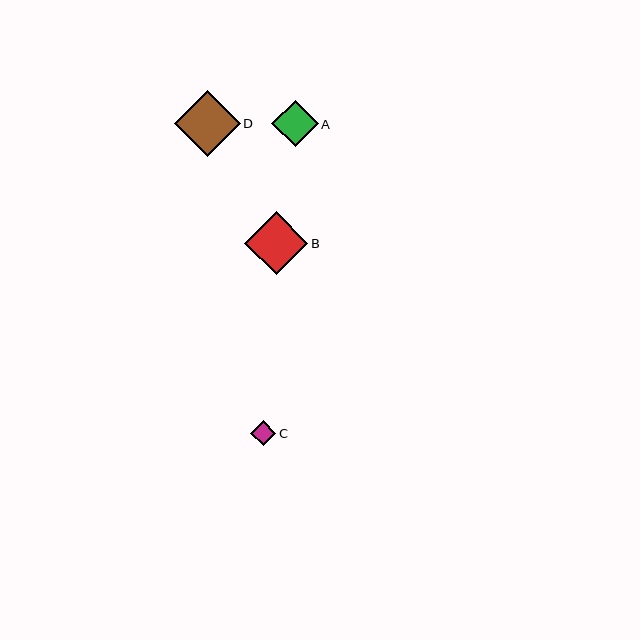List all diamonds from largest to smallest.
From largest to smallest: D, B, A, C.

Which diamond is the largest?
Diamond D is the largest with a size of approximately 66 pixels.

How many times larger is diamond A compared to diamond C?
Diamond A is approximately 1.8 times the size of diamond C.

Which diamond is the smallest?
Diamond C is the smallest with a size of approximately 26 pixels.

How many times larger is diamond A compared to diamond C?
Diamond A is approximately 1.8 times the size of diamond C.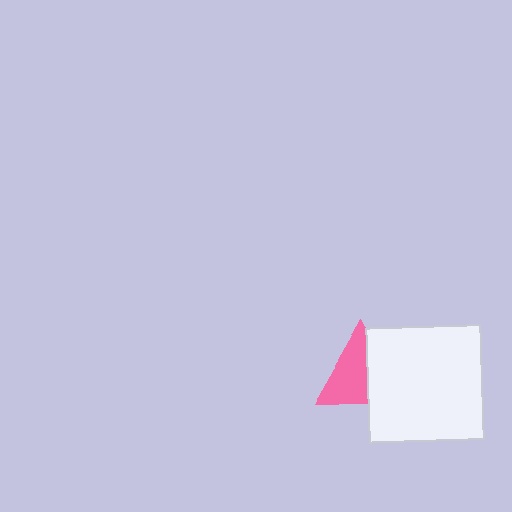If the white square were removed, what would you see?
You would see the complete pink triangle.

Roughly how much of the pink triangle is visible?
About half of it is visible (roughly 60%).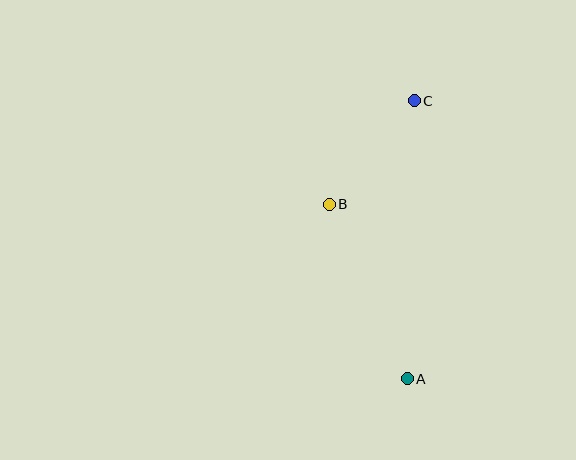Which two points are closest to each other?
Points B and C are closest to each other.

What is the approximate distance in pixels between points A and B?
The distance between A and B is approximately 191 pixels.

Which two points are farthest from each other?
Points A and C are farthest from each other.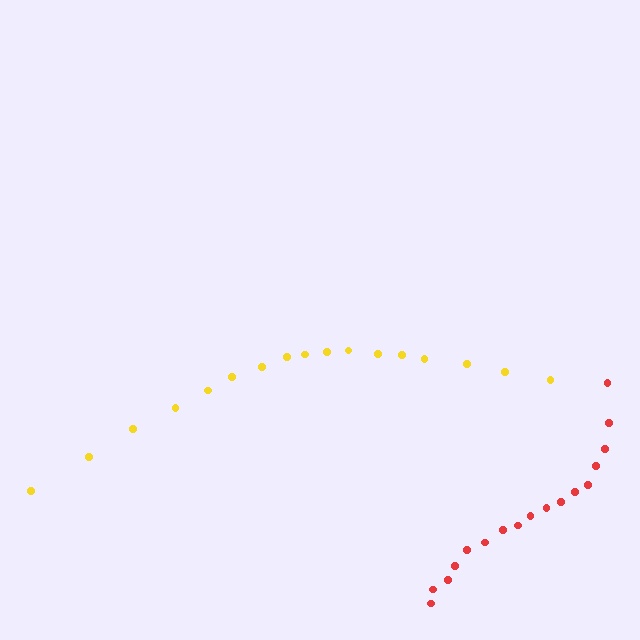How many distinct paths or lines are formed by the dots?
There are 2 distinct paths.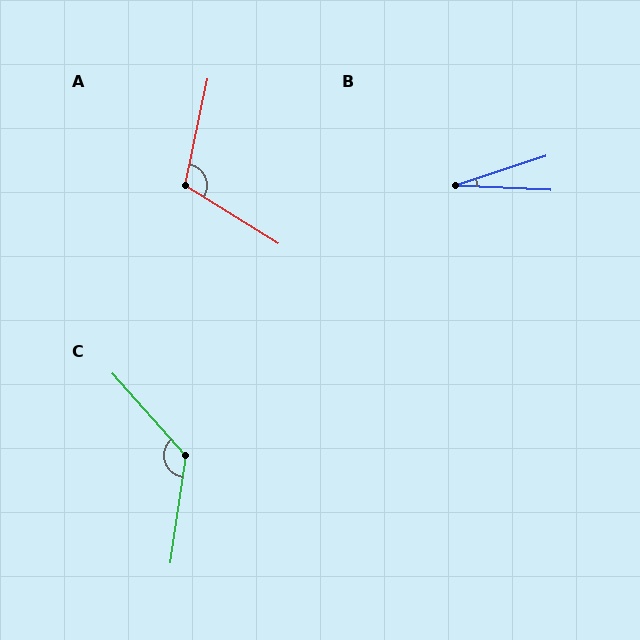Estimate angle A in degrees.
Approximately 110 degrees.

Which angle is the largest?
C, at approximately 130 degrees.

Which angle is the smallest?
B, at approximately 21 degrees.